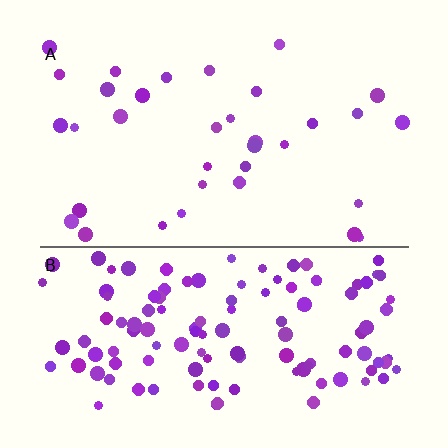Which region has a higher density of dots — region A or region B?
B (the bottom).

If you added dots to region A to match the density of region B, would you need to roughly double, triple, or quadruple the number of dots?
Approximately quadruple.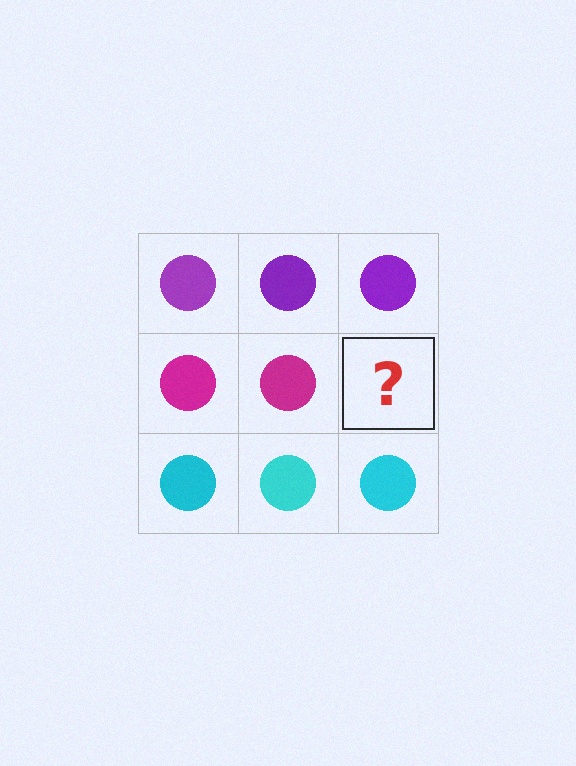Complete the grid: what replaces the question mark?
The question mark should be replaced with a magenta circle.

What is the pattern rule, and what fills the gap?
The rule is that each row has a consistent color. The gap should be filled with a magenta circle.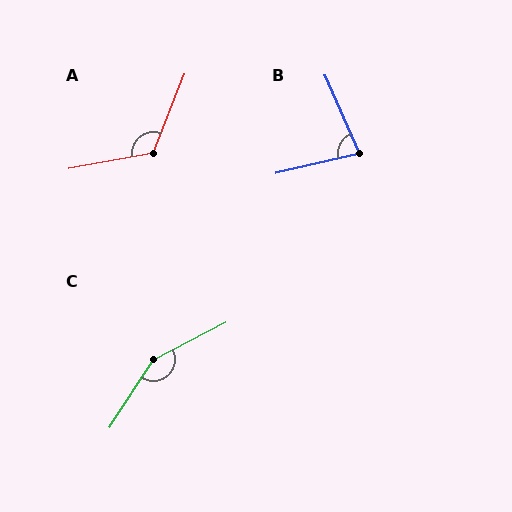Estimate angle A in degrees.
Approximately 122 degrees.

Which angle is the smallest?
B, at approximately 80 degrees.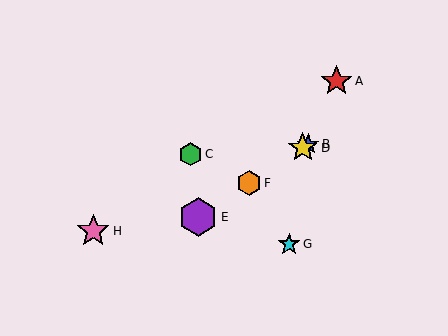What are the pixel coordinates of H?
Object H is at (93, 231).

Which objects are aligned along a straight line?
Objects B, D, E, F are aligned along a straight line.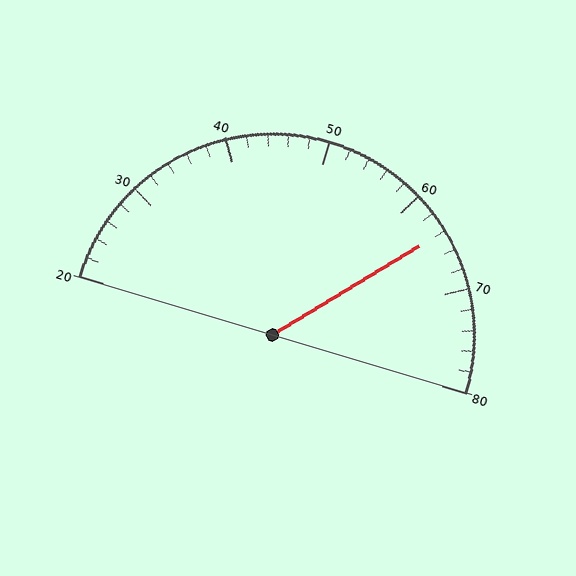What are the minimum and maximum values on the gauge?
The gauge ranges from 20 to 80.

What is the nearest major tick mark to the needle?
The nearest major tick mark is 60.